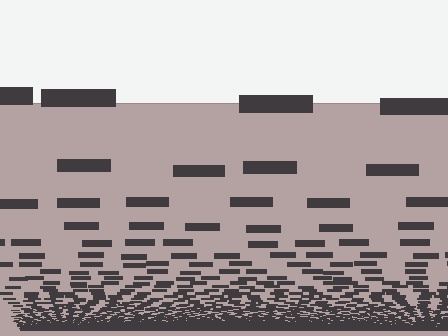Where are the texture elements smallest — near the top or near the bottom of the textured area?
Near the bottom.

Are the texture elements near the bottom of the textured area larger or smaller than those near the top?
Smaller. The gradient is inverted — elements near the bottom are smaller and denser.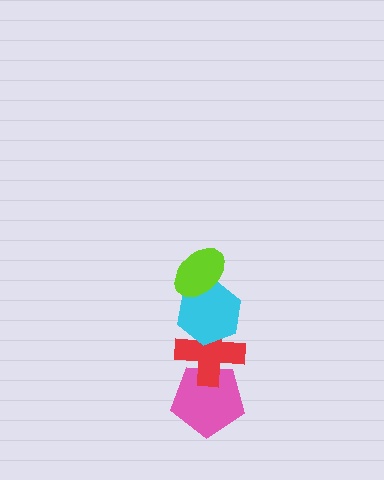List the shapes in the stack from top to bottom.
From top to bottom: the lime ellipse, the cyan hexagon, the red cross, the pink pentagon.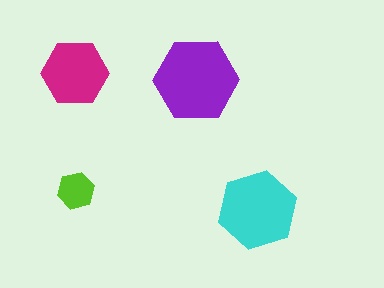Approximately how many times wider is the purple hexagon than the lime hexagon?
About 2.5 times wider.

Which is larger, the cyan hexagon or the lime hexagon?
The cyan one.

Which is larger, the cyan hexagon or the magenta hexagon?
The cyan one.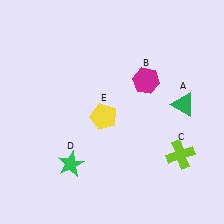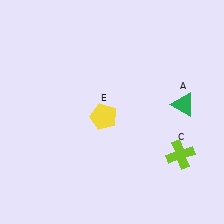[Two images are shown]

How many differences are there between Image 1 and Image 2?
There are 2 differences between the two images.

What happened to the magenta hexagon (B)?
The magenta hexagon (B) was removed in Image 2. It was in the top-right area of Image 1.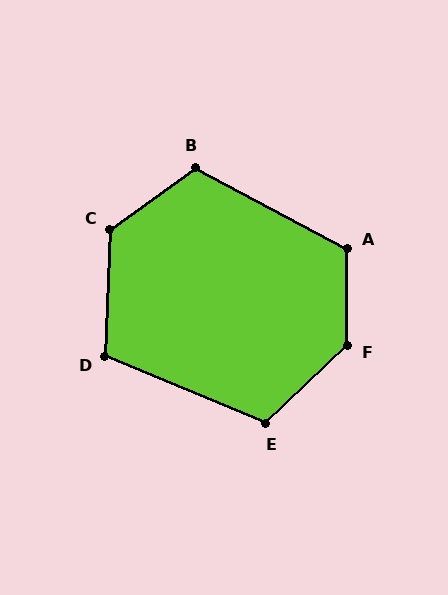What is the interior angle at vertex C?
Approximately 128 degrees (obtuse).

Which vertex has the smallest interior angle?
D, at approximately 111 degrees.